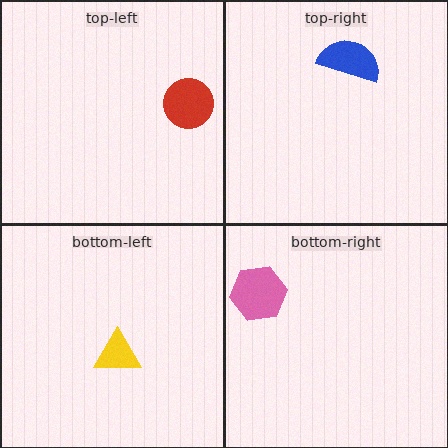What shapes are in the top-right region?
The blue semicircle.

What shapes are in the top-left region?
The red circle.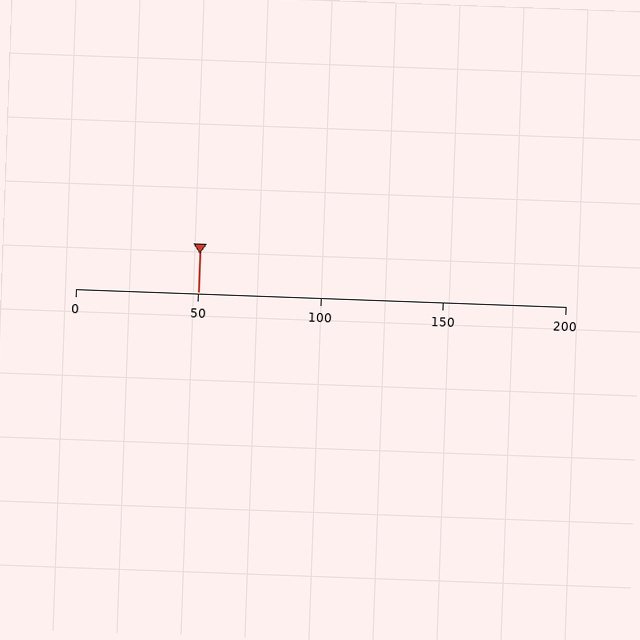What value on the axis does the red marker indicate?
The marker indicates approximately 50.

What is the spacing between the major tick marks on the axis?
The major ticks are spaced 50 apart.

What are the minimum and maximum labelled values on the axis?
The axis runs from 0 to 200.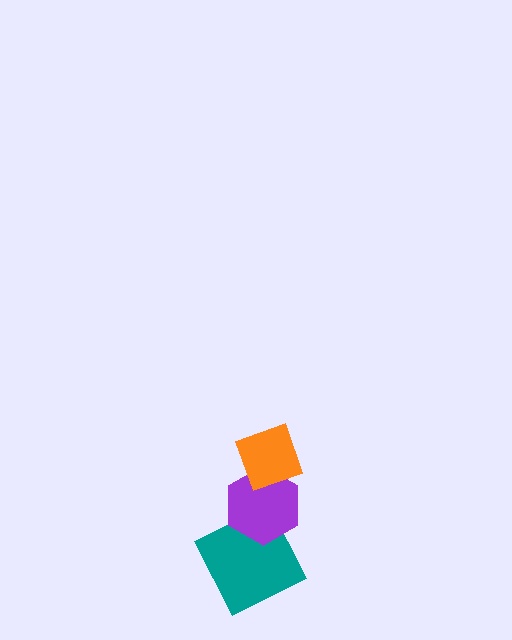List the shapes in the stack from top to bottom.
From top to bottom: the orange diamond, the purple hexagon, the teal square.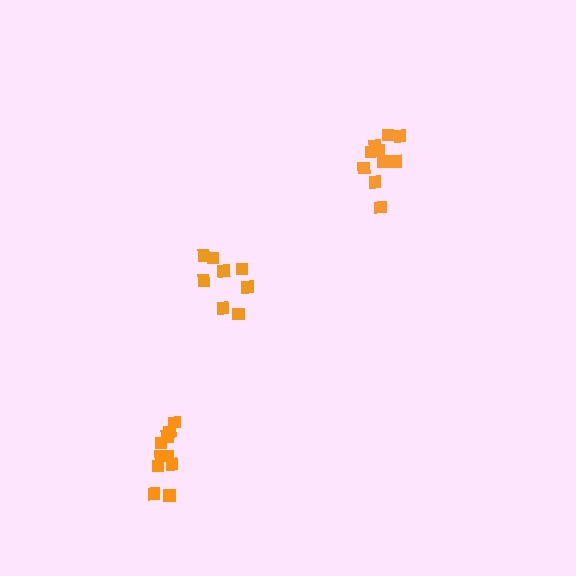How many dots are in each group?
Group 1: 10 dots, Group 2: 10 dots, Group 3: 8 dots (28 total).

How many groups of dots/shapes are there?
There are 3 groups.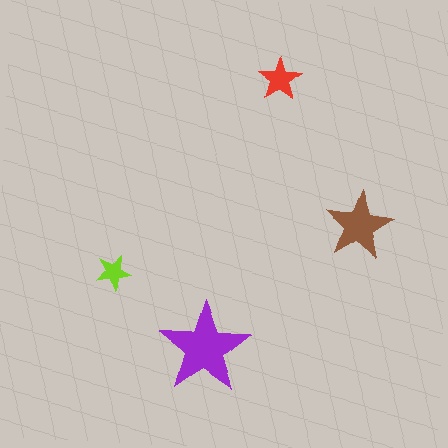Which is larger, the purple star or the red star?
The purple one.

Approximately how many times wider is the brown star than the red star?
About 1.5 times wider.